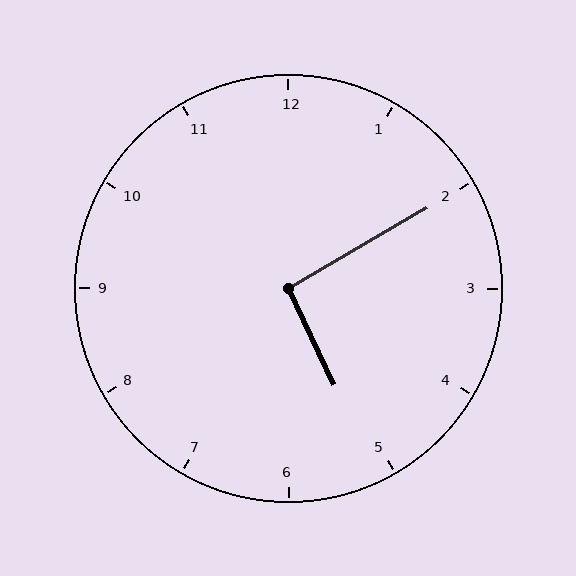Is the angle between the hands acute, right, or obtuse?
It is right.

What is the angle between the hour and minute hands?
Approximately 95 degrees.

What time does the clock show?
5:10.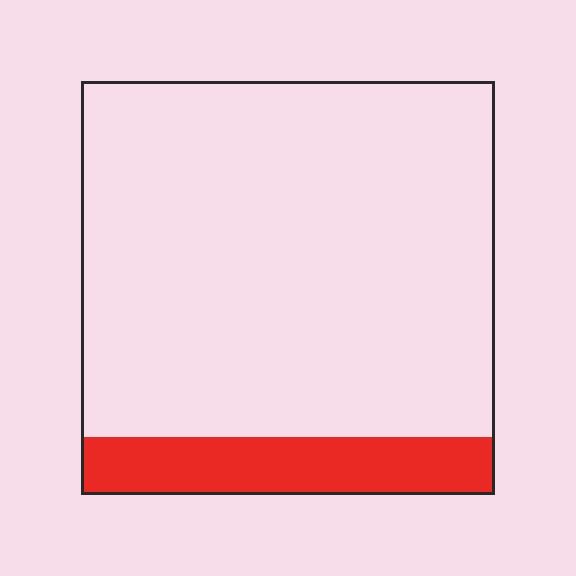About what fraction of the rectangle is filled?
About one eighth (1/8).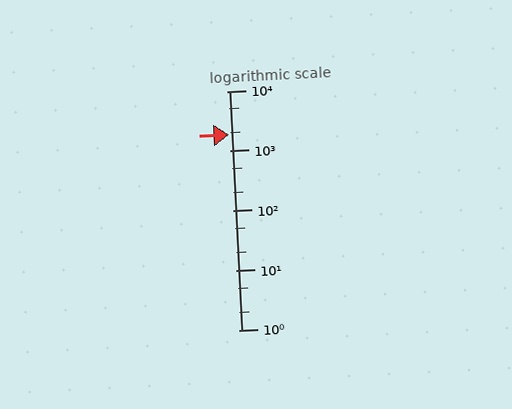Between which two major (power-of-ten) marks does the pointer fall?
The pointer is between 1000 and 10000.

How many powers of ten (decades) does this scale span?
The scale spans 4 decades, from 1 to 10000.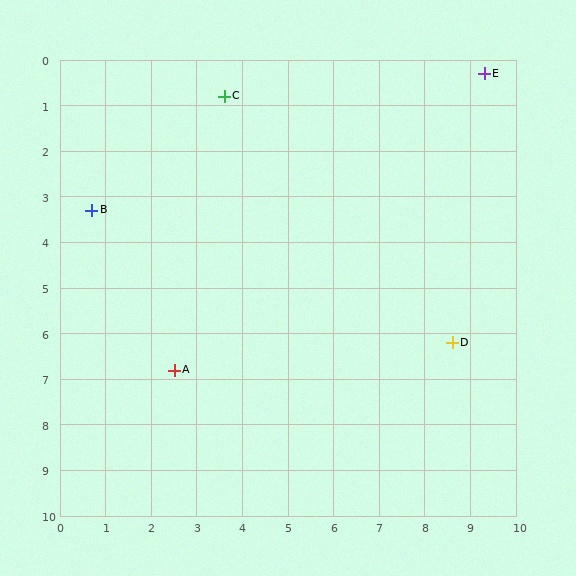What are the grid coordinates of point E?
Point E is at approximately (9.3, 0.3).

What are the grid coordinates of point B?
Point B is at approximately (0.7, 3.3).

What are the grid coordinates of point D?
Point D is at approximately (8.6, 6.2).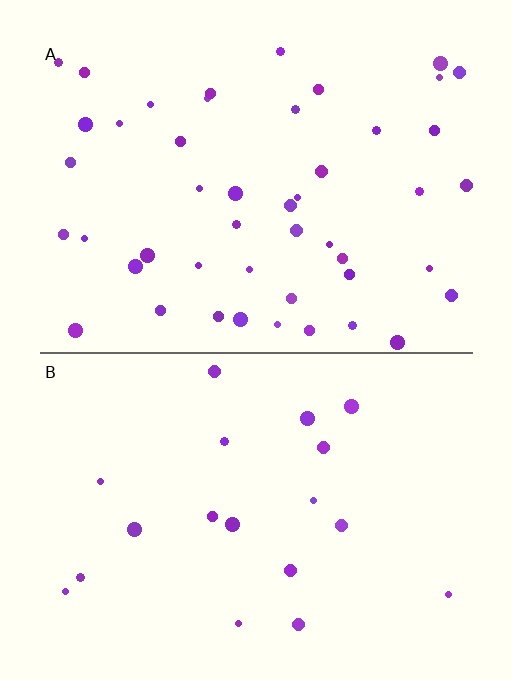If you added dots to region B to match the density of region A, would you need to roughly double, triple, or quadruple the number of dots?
Approximately double.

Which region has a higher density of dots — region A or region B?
A (the top).